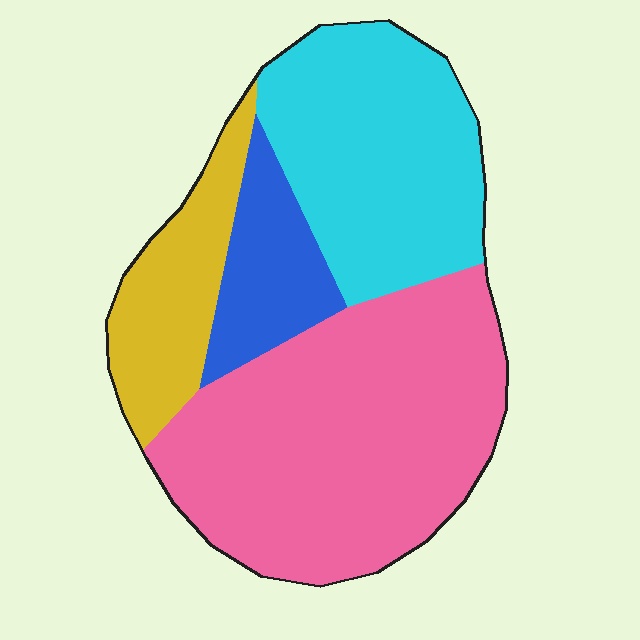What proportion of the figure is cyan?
Cyan takes up about one quarter (1/4) of the figure.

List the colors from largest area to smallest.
From largest to smallest: pink, cyan, yellow, blue.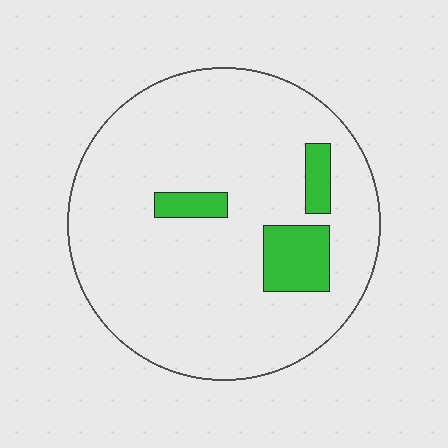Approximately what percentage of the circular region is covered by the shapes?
Approximately 10%.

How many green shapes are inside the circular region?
3.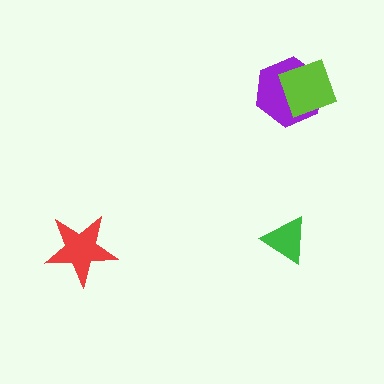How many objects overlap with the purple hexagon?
1 object overlaps with the purple hexagon.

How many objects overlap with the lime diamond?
1 object overlaps with the lime diamond.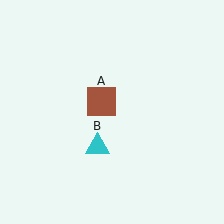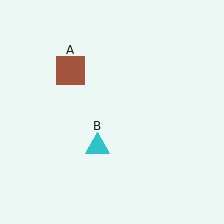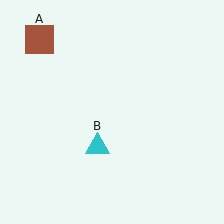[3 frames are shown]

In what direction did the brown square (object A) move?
The brown square (object A) moved up and to the left.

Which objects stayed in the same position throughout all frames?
Cyan triangle (object B) remained stationary.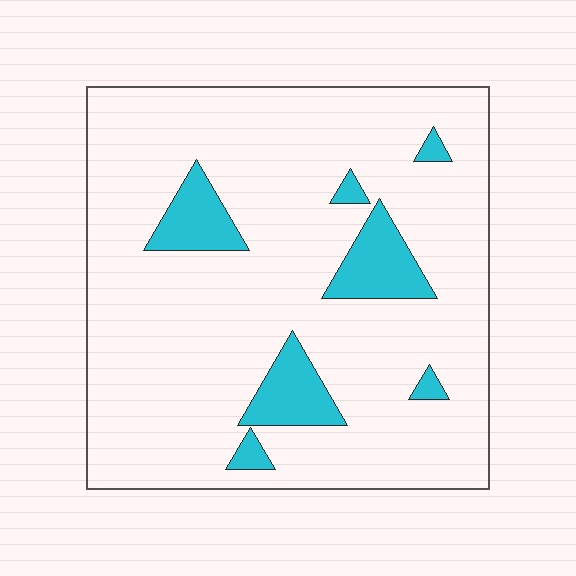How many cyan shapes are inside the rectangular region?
7.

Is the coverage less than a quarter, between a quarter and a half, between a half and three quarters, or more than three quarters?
Less than a quarter.